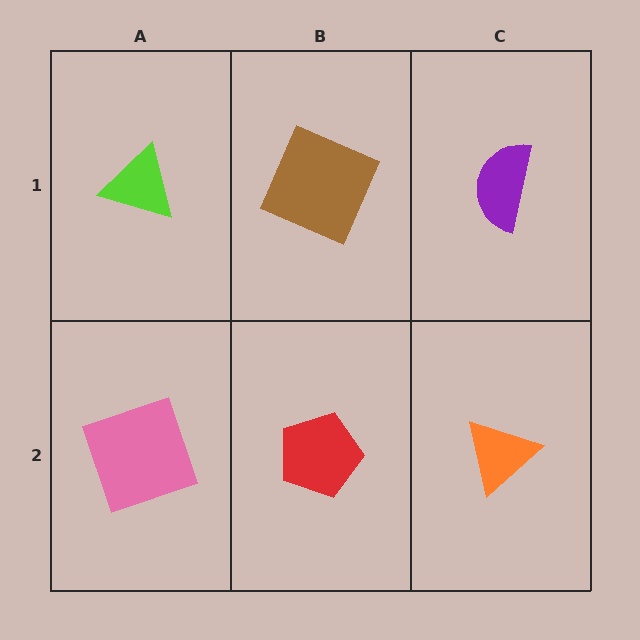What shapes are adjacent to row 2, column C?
A purple semicircle (row 1, column C), a red pentagon (row 2, column B).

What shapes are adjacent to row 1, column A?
A pink square (row 2, column A), a brown square (row 1, column B).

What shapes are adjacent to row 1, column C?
An orange triangle (row 2, column C), a brown square (row 1, column B).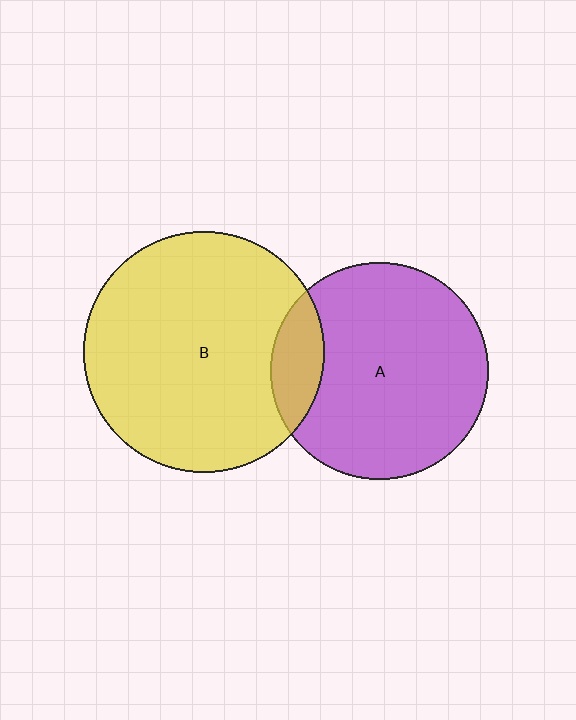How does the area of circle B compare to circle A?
Approximately 1.2 times.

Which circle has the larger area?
Circle B (yellow).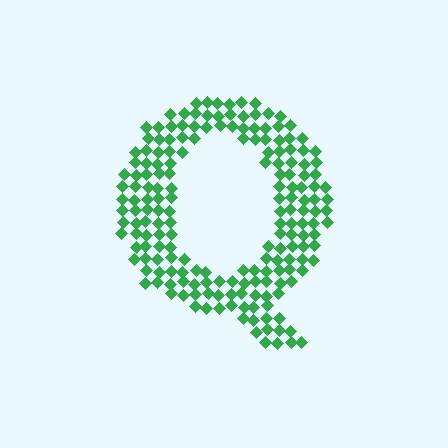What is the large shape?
The large shape is the letter Q.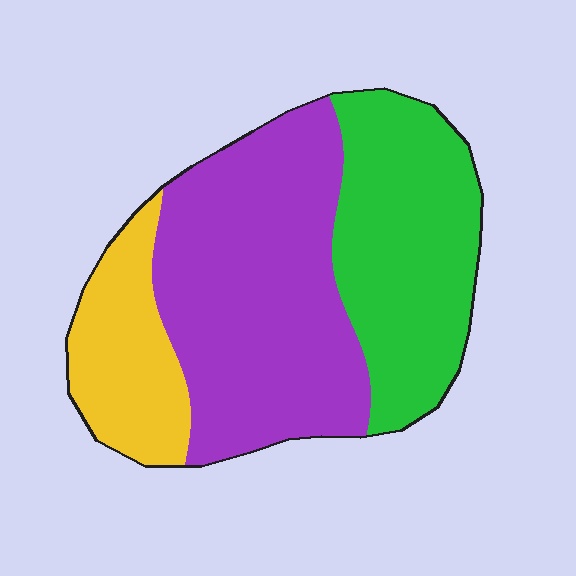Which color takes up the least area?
Yellow, at roughly 20%.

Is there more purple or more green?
Purple.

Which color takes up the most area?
Purple, at roughly 50%.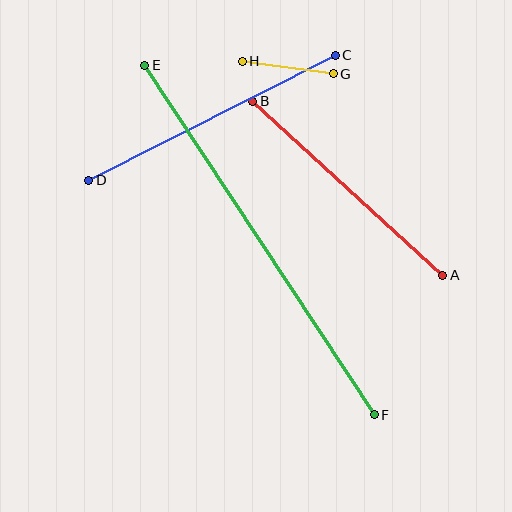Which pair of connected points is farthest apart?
Points E and F are farthest apart.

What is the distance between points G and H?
The distance is approximately 92 pixels.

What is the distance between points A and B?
The distance is approximately 257 pixels.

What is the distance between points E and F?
The distance is approximately 418 pixels.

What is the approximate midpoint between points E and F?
The midpoint is at approximately (260, 240) pixels.